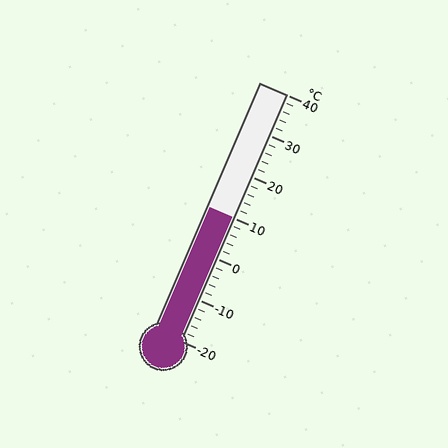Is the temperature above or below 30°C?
The temperature is below 30°C.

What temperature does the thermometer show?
The thermometer shows approximately 10°C.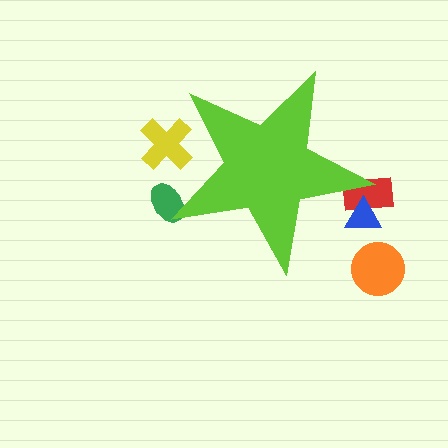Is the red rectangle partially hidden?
Yes, the red rectangle is partially hidden behind the lime star.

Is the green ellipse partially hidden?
Yes, the green ellipse is partially hidden behind the lime star.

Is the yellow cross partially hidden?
Yes, the yellow cross is partially hidden behind the lime star.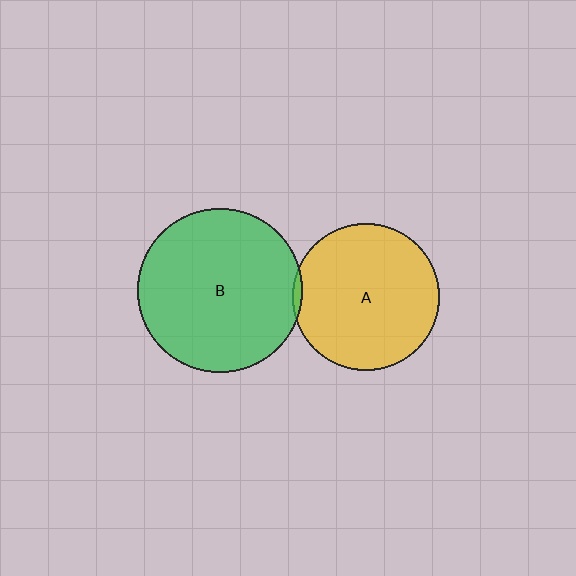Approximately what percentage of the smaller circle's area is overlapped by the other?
Approximately 5%.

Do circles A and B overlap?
Yes.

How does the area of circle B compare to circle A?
Approximately 1.3 times.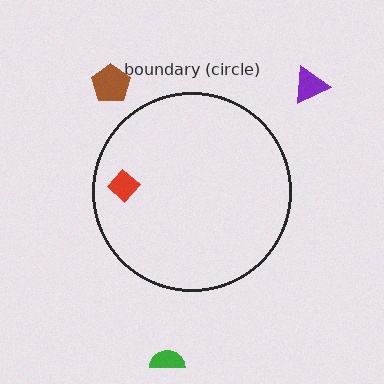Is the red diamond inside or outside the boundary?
Inside.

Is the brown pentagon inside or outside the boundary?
Outside.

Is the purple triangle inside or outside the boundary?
Outside.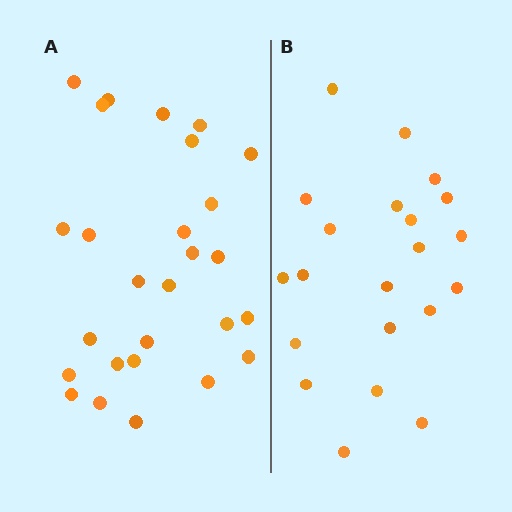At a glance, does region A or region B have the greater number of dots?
Region A (the left region) has more dots.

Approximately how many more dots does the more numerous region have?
Region A has about 6 more dots than region B.